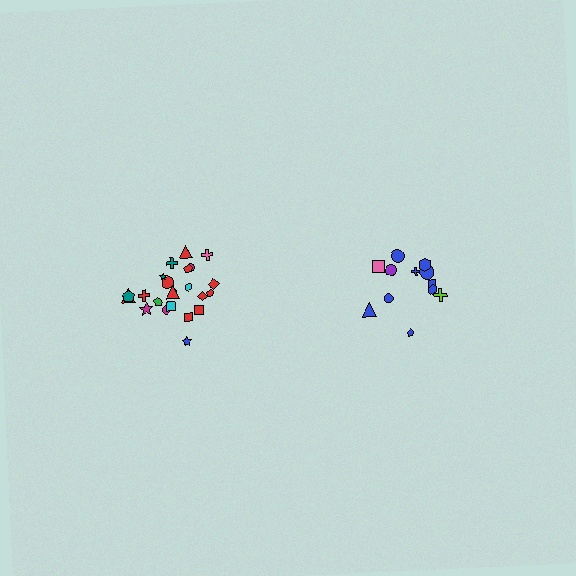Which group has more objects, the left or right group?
The left group.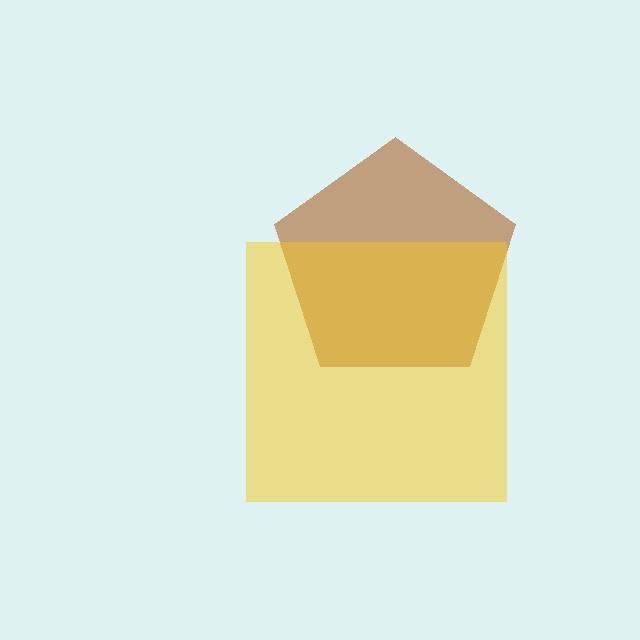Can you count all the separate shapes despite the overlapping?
Yes, there are 2 separate shapes.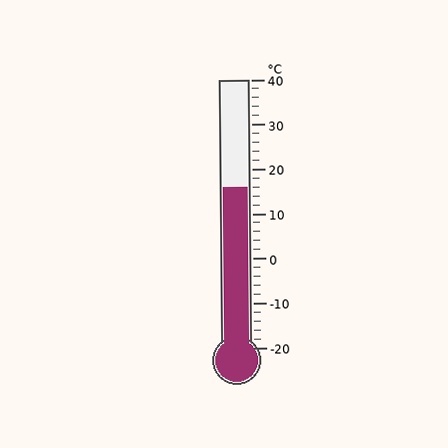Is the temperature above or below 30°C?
The temperature is below 30°C.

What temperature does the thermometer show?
The thermometer shows approximately 16°C.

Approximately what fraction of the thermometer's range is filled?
The thermometer is filled to approximately 60% of its range.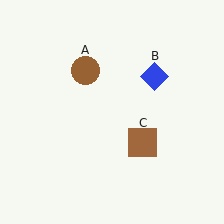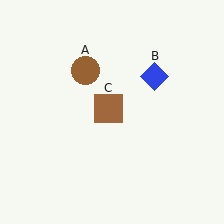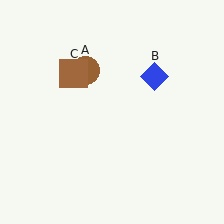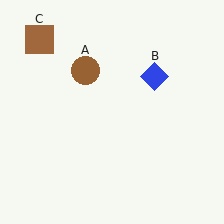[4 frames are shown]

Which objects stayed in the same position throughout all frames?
Brown circle (object A) and blue diamond (object B) remained stationary.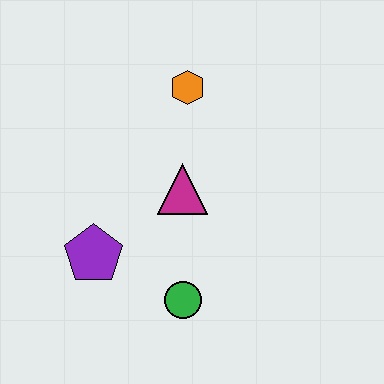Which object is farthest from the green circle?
The orange hexagon is farthest from the green circle.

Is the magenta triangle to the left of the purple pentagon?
No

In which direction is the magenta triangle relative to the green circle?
The magenta triangle is above the green circle.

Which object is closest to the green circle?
The purple pentagon is closest to the green circle.